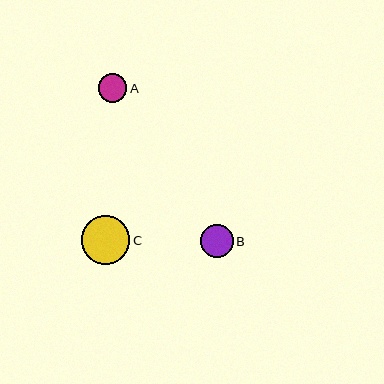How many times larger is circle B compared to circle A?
Circle B is approximately 1.2 times the size of circle A.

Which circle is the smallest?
Circle A is the smallest with a size of approximately 28 pixels.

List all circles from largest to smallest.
From largest to smallest: C, B, A.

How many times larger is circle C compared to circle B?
Circle C is approximately 1.5 times the size of circle B.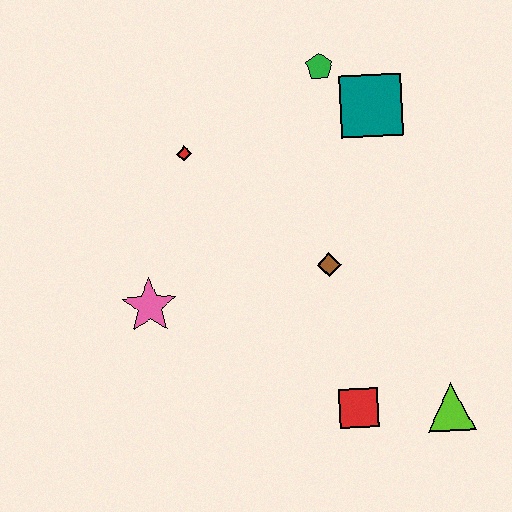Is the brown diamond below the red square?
No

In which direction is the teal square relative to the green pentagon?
The teal square is to the right of the green pentagon.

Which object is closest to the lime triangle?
The red square is closest to the lime triangle.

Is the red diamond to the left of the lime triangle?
Yes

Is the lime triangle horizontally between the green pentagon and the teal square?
No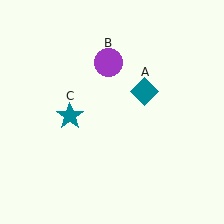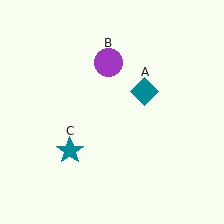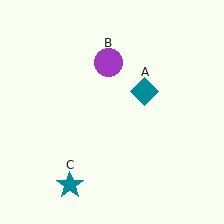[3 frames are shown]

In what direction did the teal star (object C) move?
The teal star (object C) moved down.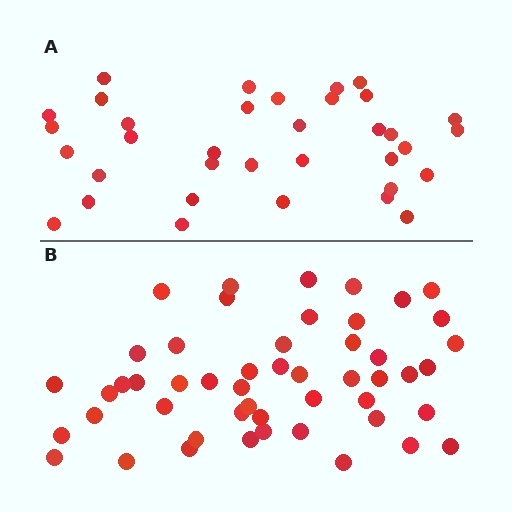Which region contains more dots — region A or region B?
Region B (the bottom region) has more dots.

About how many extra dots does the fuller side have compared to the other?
Region B has approximately 15 more dots than region A.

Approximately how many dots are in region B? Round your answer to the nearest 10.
About 50 dots.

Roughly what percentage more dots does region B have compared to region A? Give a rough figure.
About 45% more.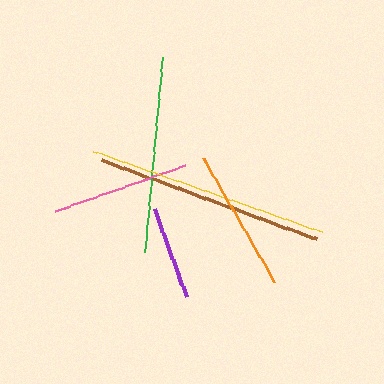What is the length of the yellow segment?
The yellow segment is approximately 242 pixels long.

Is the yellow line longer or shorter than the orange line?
The yellow line is longer than the orange line.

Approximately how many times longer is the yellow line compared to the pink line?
The yellow line is approximately 1.7 times the length of the pink line.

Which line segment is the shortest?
The purple line is the shortest at approximately 93 pixels.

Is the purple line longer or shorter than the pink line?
The pink line is longer than the purple line.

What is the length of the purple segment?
The purple segment is approximately 93 pixels long.